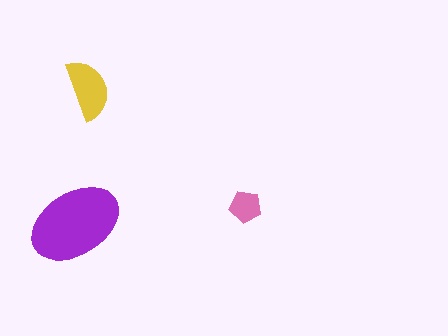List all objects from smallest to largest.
The pink pentagon, the yellow semicircle, the purple ellipse.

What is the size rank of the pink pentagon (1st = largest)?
3rd.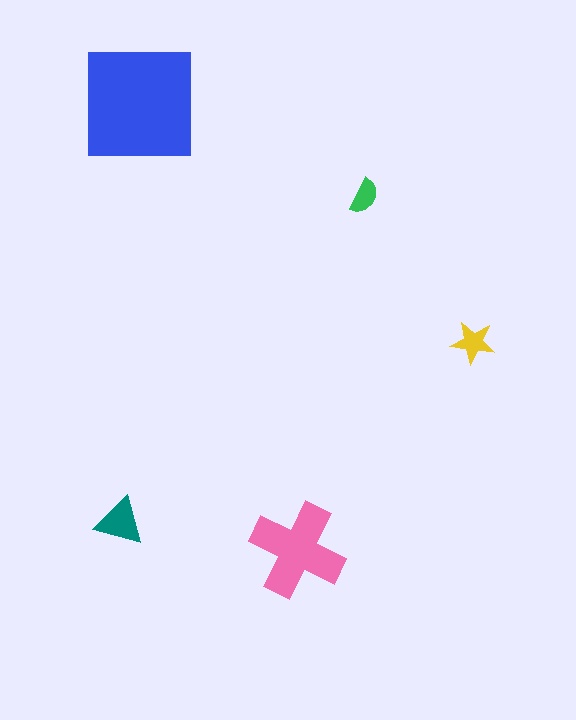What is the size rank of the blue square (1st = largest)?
1st.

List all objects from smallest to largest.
The green semicircle, the yellow star, the teal triangle, the pink cross, the blue square.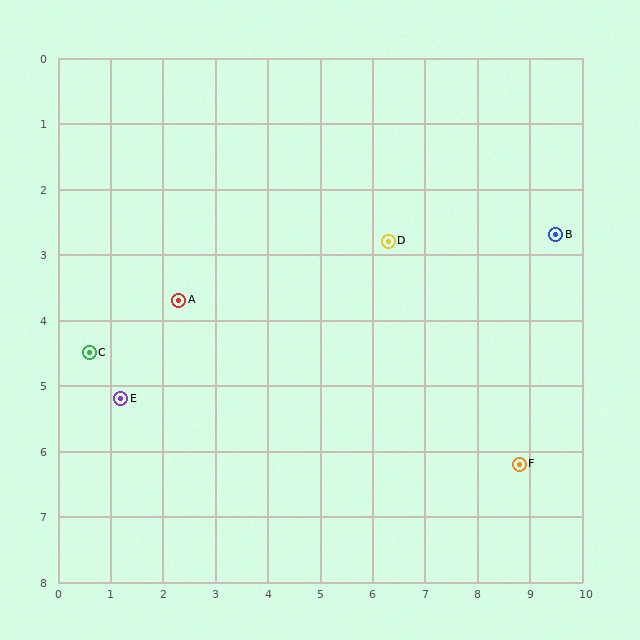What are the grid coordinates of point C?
Point C is at approximately (0.6, 4.5).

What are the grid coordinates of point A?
Point A is at approximately (2.3, 3.7).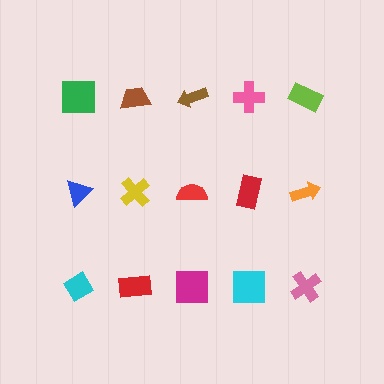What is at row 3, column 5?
A pink cross.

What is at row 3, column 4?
A cyan square.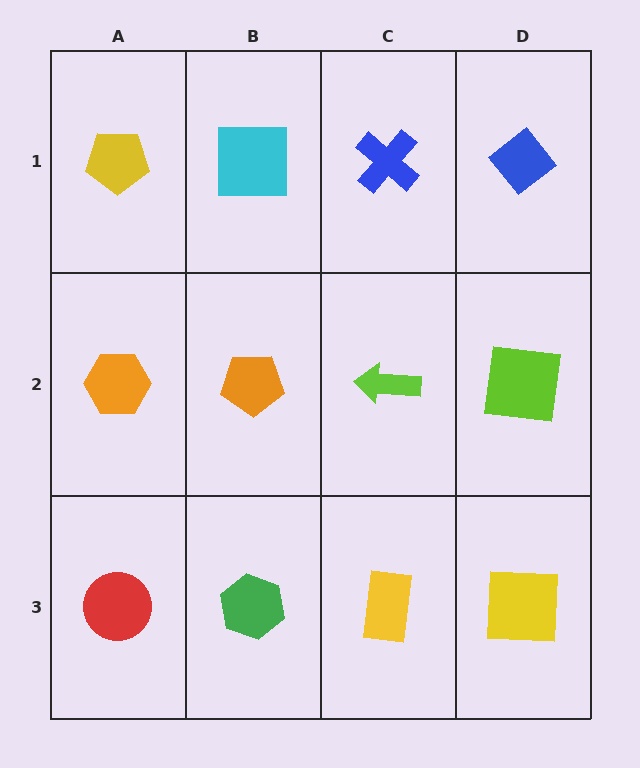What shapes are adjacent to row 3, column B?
An orange pentagon (row 2, column B), a red circle (row 3, column A), a yellow rectangle (row 3, column C).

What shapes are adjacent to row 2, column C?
A blue cross (row 1, column C), a yellow rectangle (row 3, column C), an orange pentagon (row 2, column B), a lime square (row 2, column D).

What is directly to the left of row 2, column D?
A lime arrow.